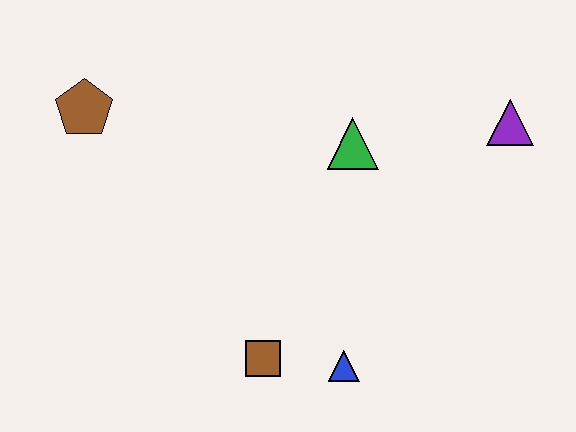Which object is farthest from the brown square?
The purple triangle is farthest from the brown square.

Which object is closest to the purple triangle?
The green triangle is closest to the purple triangle.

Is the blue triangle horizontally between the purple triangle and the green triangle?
No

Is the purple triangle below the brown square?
No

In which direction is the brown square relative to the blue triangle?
The brown square is to the left of the blue triangle.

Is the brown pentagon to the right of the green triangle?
No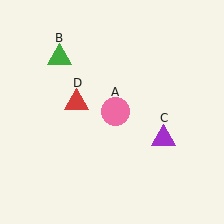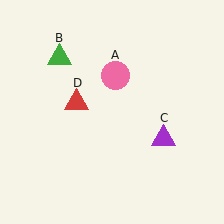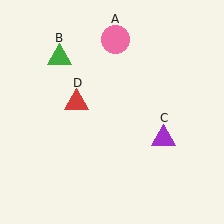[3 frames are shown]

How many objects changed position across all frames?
1 object changed position: pink circle (object A).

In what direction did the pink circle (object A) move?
The pink circle (object A) moved up.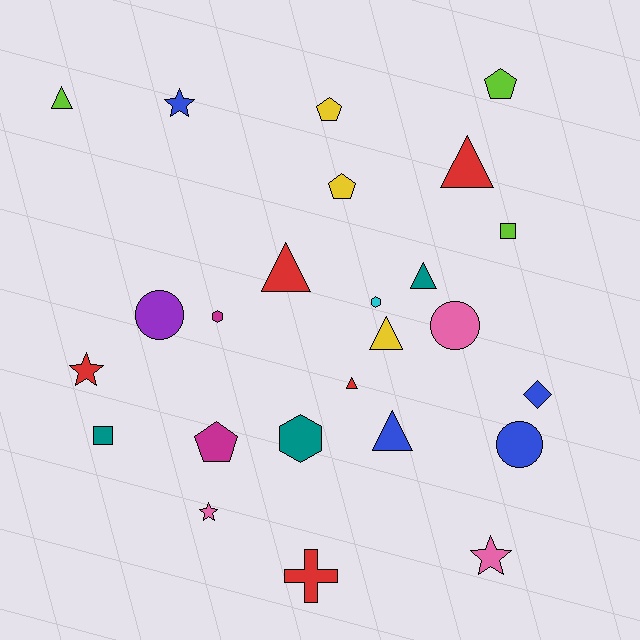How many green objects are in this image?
There are no green objects.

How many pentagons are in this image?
There are 4 pentagons.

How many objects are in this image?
There are 25 objects.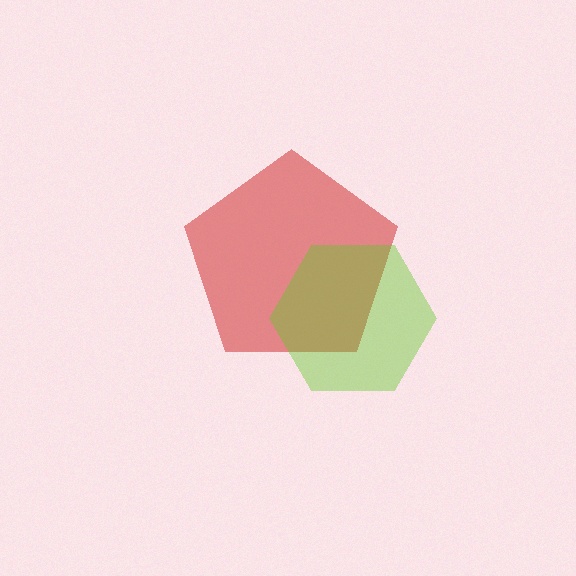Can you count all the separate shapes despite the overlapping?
Yes, there are 2 separate shapes.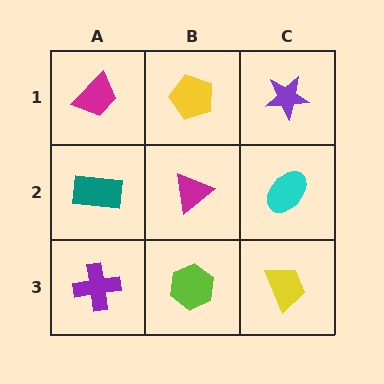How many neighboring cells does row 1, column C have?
2.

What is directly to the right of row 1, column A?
A yellow pentagon.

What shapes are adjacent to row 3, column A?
A teal rectangle (row 2, column A), a lime hexagon (row 3, column B).